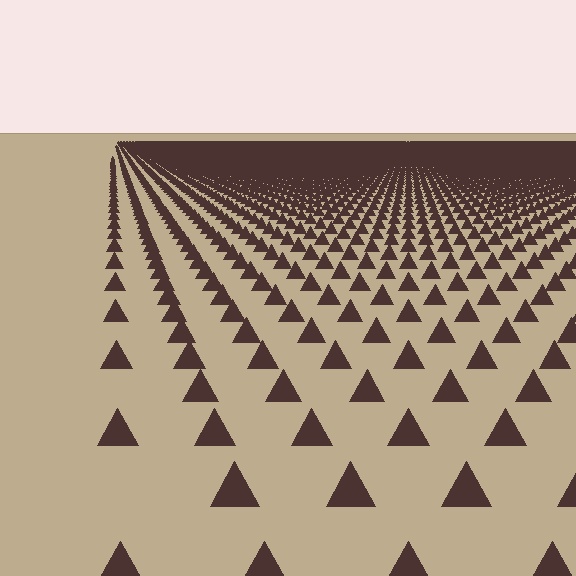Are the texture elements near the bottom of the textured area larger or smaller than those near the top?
Larger. Near the bottom, elements are closer to the viewer and appear at a bigger on-screen size.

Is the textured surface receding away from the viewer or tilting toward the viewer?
The surface is receding away from the viewer. Texture elements get smaller and denser toward the top.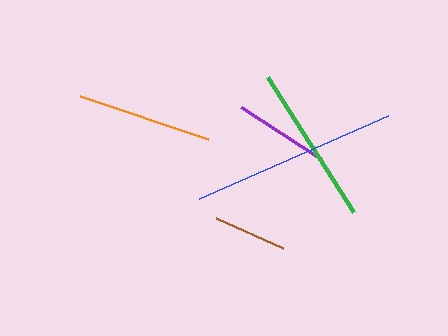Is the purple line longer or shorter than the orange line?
The orange line is longer than the purple line.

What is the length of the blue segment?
The blue segment is approximately 206 pixels long.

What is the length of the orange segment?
The orange segment is approximately 135 pixels long.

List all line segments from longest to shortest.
From longest to shortest: blue, green, orange, purple, brown.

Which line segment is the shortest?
The brown line is the shortest at approximately 74 pixels.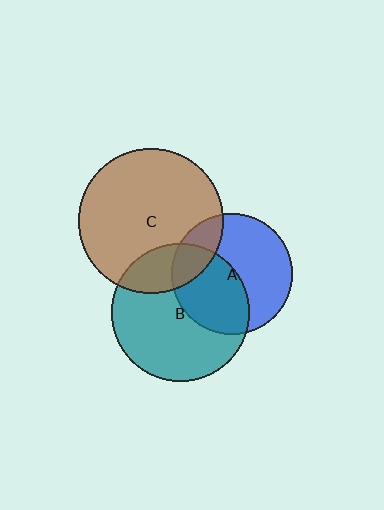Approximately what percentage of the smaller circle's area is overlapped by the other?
Approximately 45%.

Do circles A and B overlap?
Yes.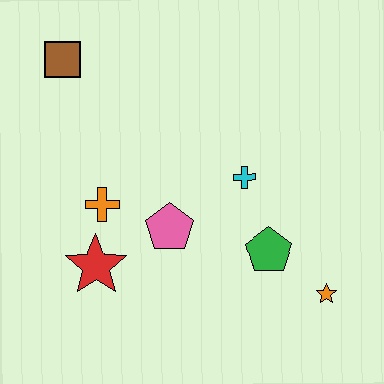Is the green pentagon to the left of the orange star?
Yes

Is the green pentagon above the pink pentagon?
No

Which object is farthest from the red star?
The orange star is farthest from the red star.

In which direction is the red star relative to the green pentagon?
The red star is to the left of the green pentagon.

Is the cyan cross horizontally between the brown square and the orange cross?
No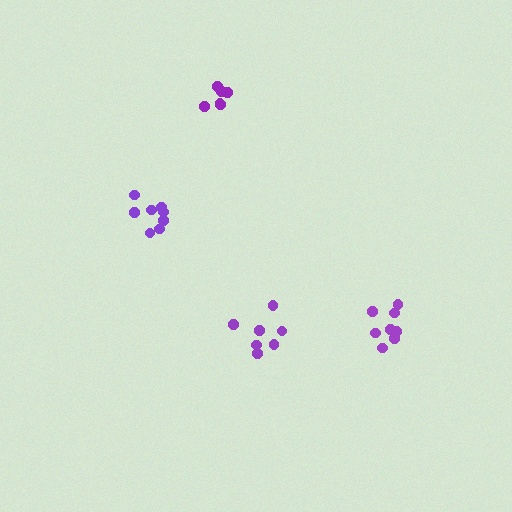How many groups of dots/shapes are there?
There are 4 groups.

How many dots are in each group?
Group 1: 8 dots, Group 2: 7 dots, Group 3: 6 dots, Group 4: 8 dots (29 total).